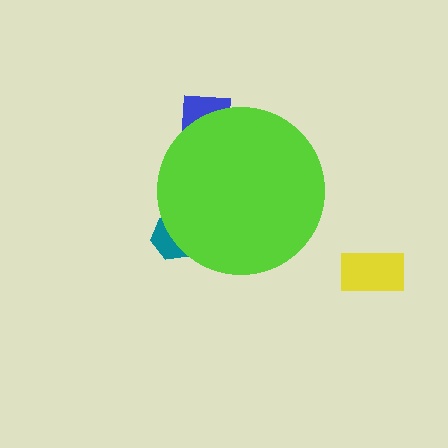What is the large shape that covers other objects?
A lime circle.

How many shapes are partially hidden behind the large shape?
2 shapes are partially hidden.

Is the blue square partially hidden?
Yes, the blue square is partially hidden behind the lime circle.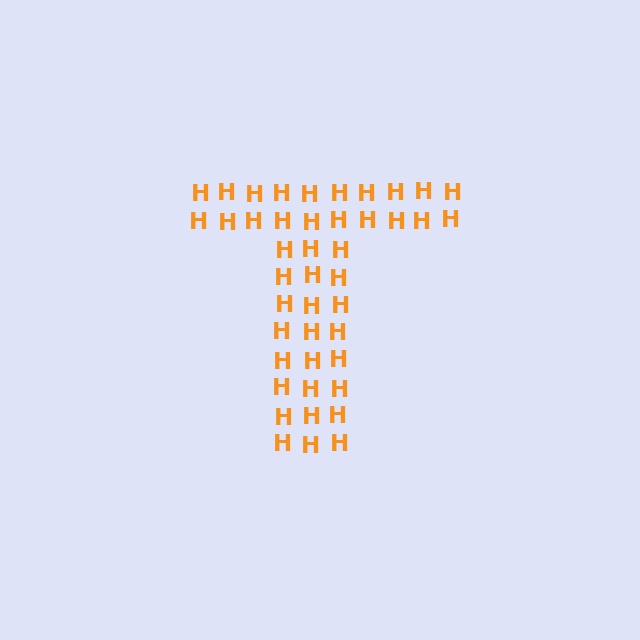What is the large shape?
The large shape is the letter T.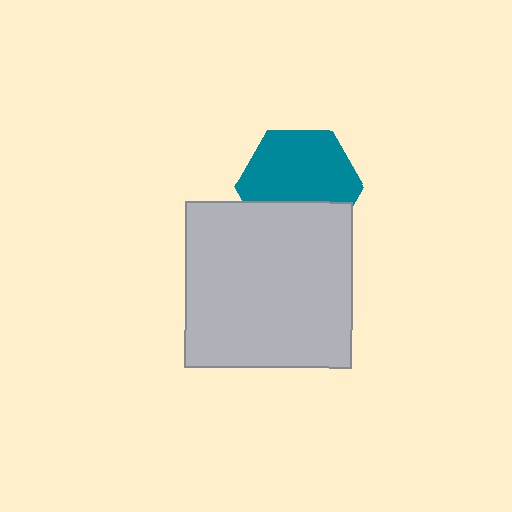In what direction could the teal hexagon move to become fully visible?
The teal hexagon could move up. That would shift it out from behind the light gray square entirely.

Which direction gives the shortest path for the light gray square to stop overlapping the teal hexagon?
Moving down gives the shortest separation.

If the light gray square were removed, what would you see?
You would see the complete teal hexagon.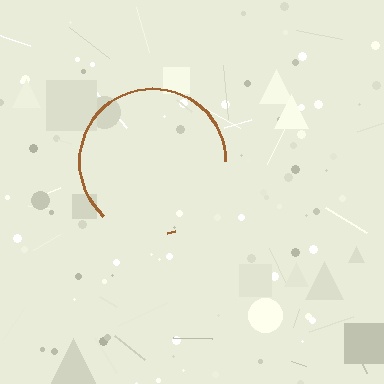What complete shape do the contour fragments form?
The contour fragments form a circle.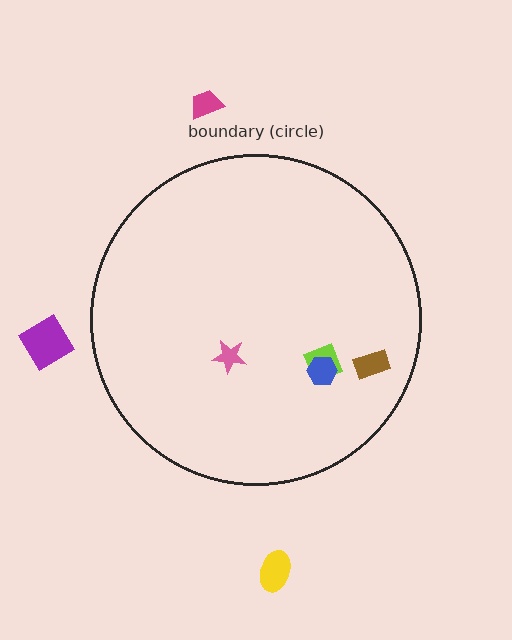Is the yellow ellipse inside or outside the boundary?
Outside.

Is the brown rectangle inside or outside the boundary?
Inside.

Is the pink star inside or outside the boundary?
Inside.